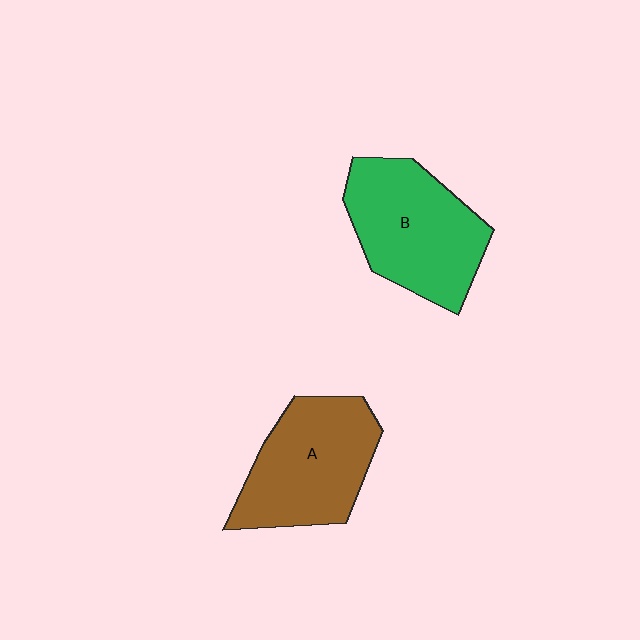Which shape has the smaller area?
Shape A (brown).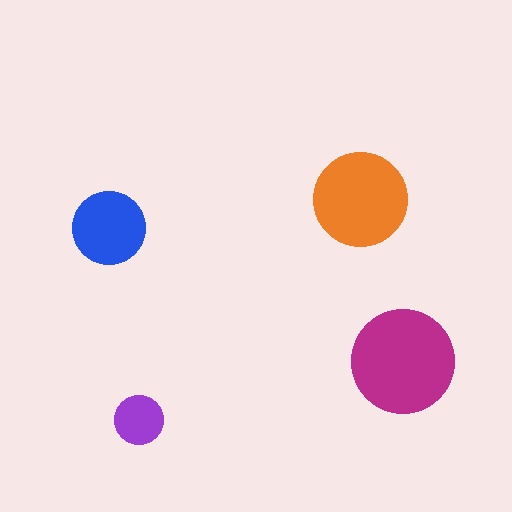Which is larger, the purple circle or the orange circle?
The orange one.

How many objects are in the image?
There are 4 objects in the image.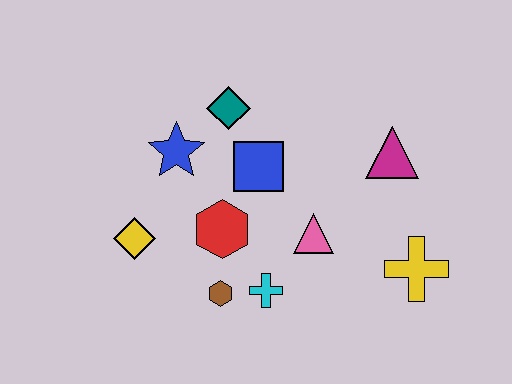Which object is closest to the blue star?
The teal diamond is closest to the blue star.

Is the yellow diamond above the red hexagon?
No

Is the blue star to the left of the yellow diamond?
No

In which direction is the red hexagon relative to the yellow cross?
The red hexagon is to the left of the yellow cross.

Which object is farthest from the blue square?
The yellow cross is farthest from the blue square.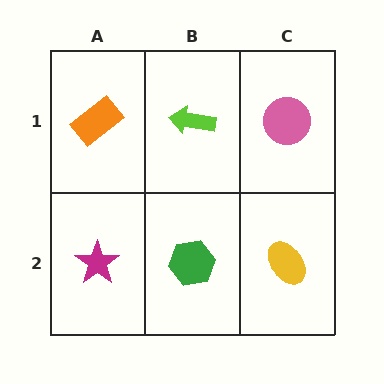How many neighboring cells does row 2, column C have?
2.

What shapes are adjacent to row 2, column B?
A lime arrow (row 1, column B), a magenta star (row 2, column A), a yellow ellipse (row 2, column C).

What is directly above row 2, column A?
An orange rectangle.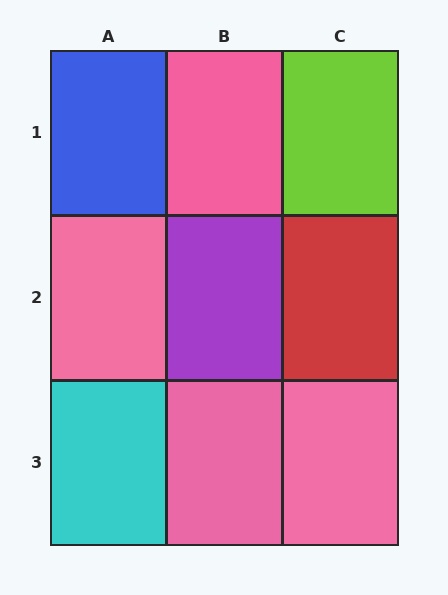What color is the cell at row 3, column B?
Pink.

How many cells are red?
1 cell is red.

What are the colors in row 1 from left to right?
Blue, pink, lime.